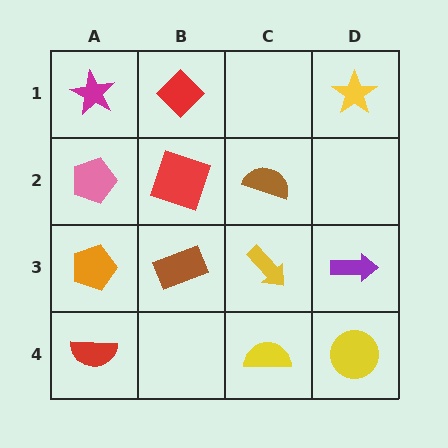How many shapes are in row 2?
3 shapes.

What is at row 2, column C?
A brown semicircle.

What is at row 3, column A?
An orange pentagon.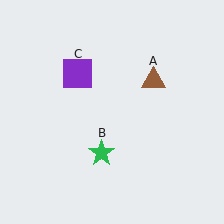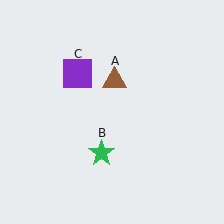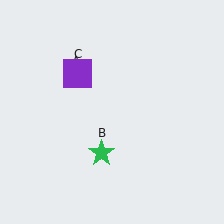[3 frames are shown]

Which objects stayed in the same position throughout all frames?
Green star (object B) and purple square (object C) remained stationary.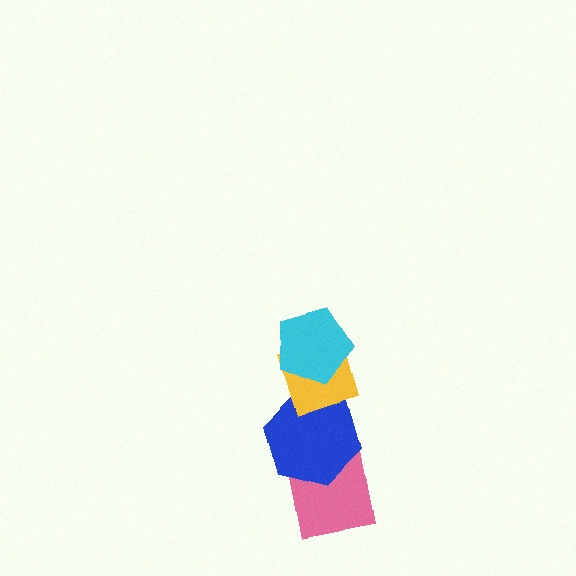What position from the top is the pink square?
The pink square is 4th from the top.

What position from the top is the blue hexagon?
The blue hexagon is 3rd from the top.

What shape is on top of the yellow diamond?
The cyan pentagon is on top of the yellow diamond.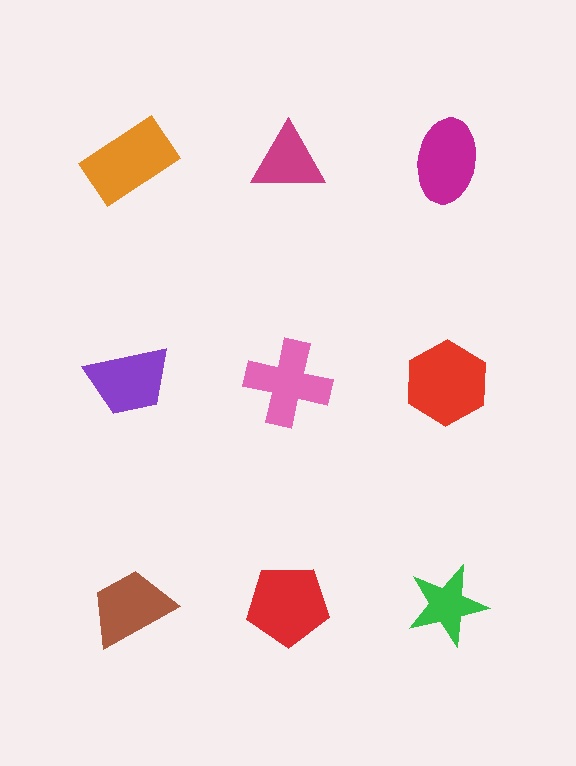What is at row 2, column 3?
A red hexagon.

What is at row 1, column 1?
An orange rectangle.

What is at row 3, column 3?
A green star.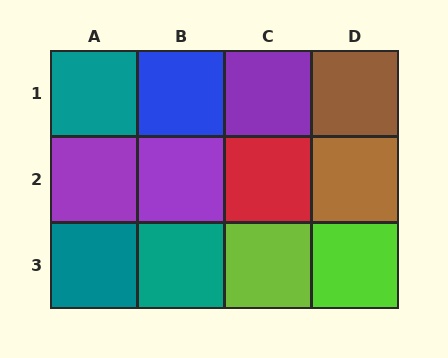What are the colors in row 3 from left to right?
Teal, teal, lime, lime.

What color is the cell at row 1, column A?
Teal.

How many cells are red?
1 cell is red.